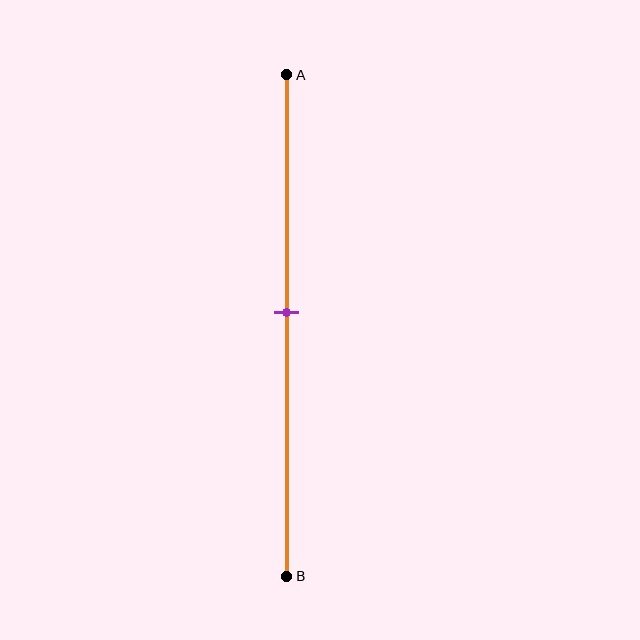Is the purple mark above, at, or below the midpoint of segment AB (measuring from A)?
The purple mark is approximately at the midpoint of segment AB.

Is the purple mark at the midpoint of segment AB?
Yes, the mark is approximately at the midpoint.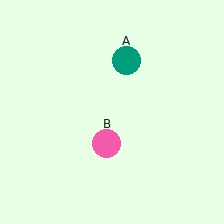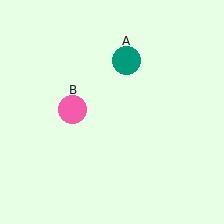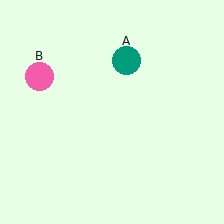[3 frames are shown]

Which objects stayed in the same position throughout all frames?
Teal circle (object A) remained stationary.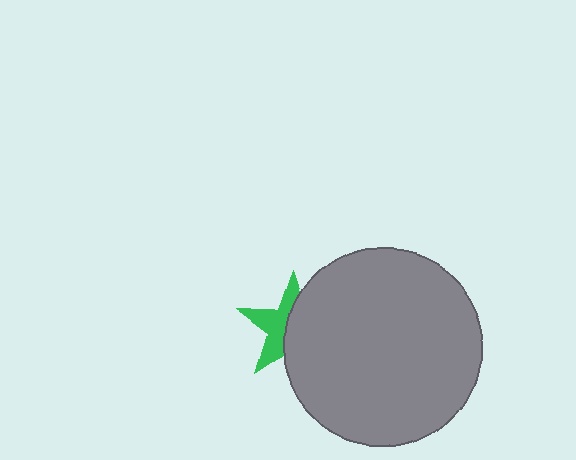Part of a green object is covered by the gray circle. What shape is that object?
It is a star.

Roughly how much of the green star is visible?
About half of it is visible (roughly 47%).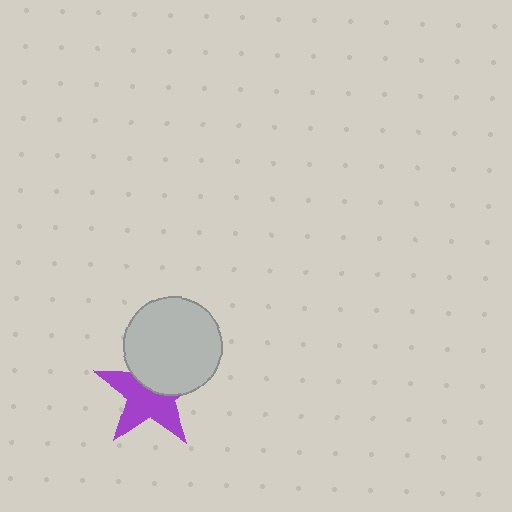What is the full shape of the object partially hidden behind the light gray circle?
The partially hidden object is a purple star.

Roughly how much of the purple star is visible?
About half of it is visible (roughly 59%).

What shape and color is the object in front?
The object in front is a light gray circle.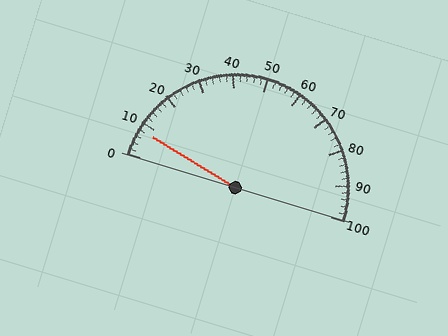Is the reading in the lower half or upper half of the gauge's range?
The reading is in the lower half of the range (0 to 100).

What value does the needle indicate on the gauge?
The needle indicates approximately 8.